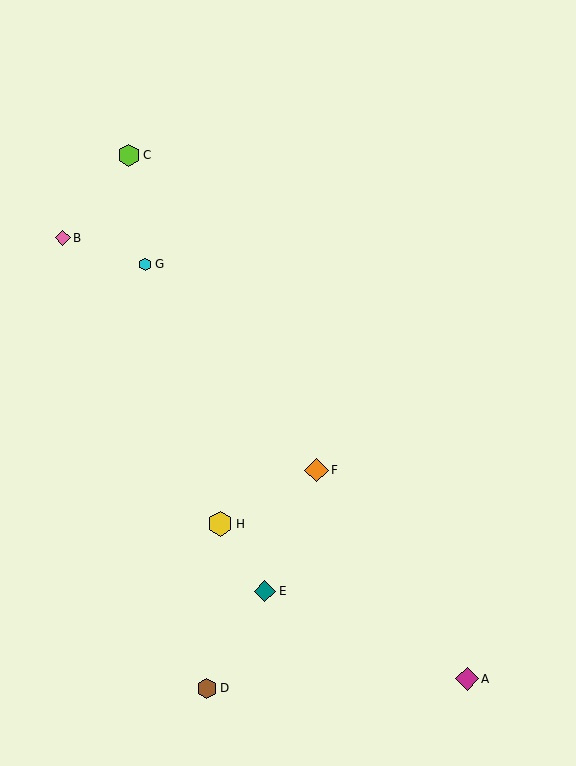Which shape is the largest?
The yellow hexagon (labeled H) is the largest.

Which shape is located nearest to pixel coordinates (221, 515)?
The yellow hexagon (labeled H) at (220, 524) is nearest to that location.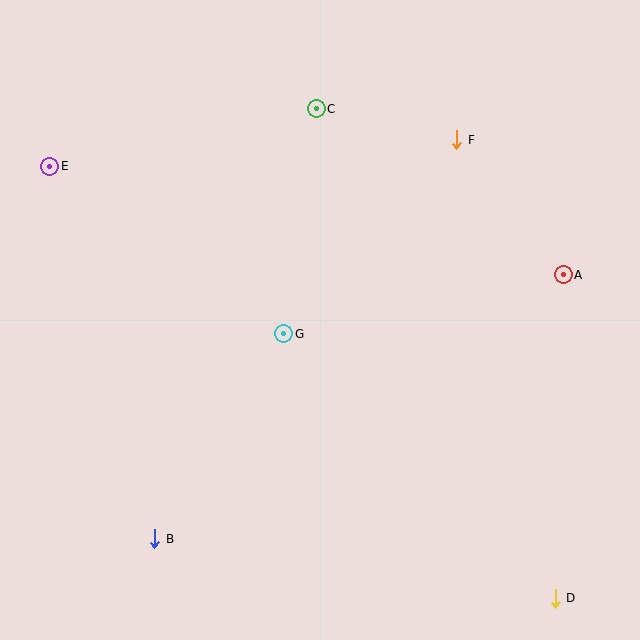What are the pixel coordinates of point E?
Point E is at (50, 166).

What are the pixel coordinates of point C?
Point C is at (316, 109).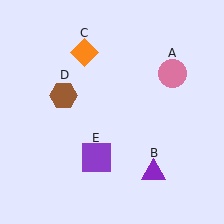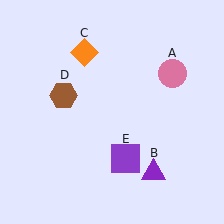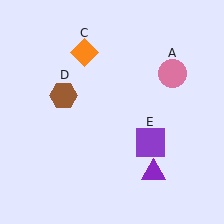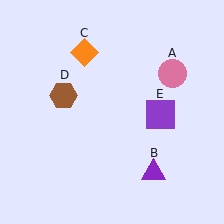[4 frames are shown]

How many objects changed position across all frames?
1 object changed position: purple square (object E).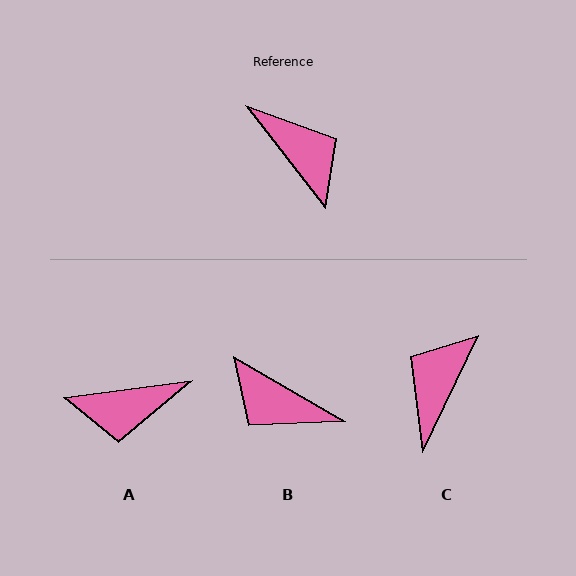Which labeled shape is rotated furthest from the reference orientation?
B, about 158 degrees away.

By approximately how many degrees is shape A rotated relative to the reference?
Approximately 120 degrees clockwise.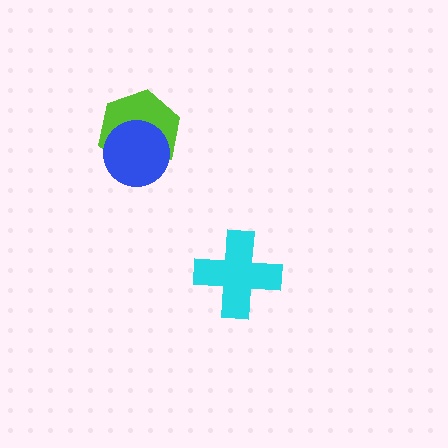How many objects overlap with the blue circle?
1 object overlaps with the blue circle.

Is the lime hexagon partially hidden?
Yes, it is partially covered by another shape.